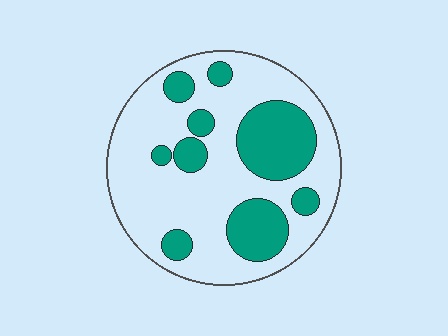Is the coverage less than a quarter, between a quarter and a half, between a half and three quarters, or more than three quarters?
Between a quarter and a half.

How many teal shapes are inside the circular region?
9.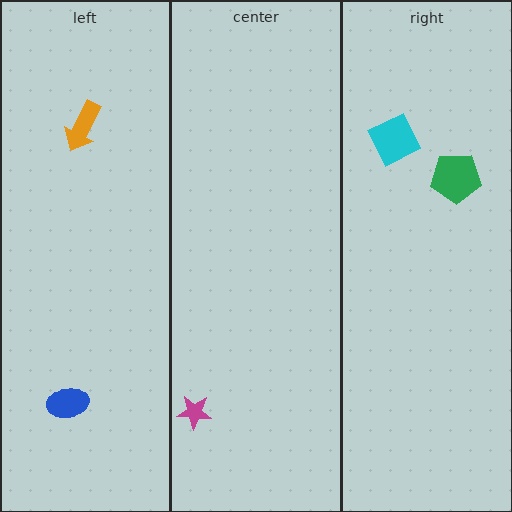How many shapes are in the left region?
2.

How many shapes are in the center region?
1.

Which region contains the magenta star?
The center region.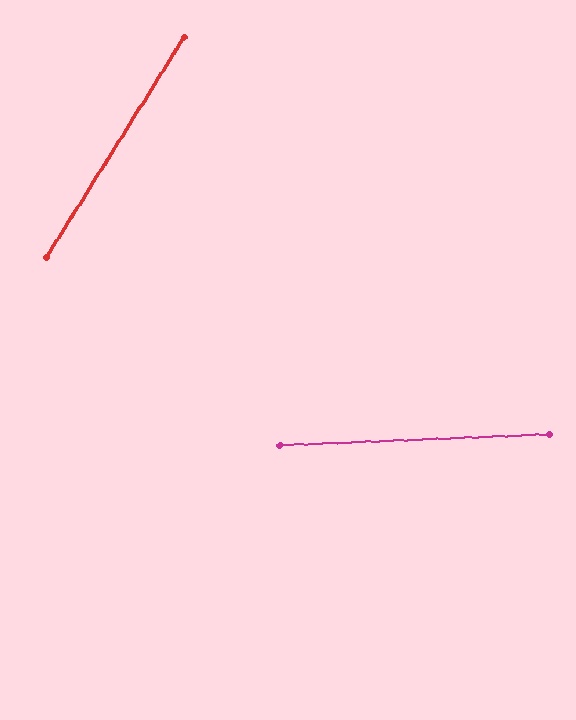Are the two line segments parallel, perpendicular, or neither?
Neither parallel nor perpendicular — they differ by about 56°.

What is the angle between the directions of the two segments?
Approximately 56 degrees.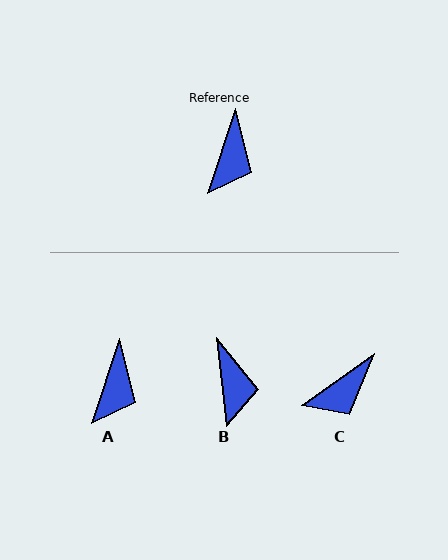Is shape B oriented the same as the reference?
No, it is off by about 25 degrees.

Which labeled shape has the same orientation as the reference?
A.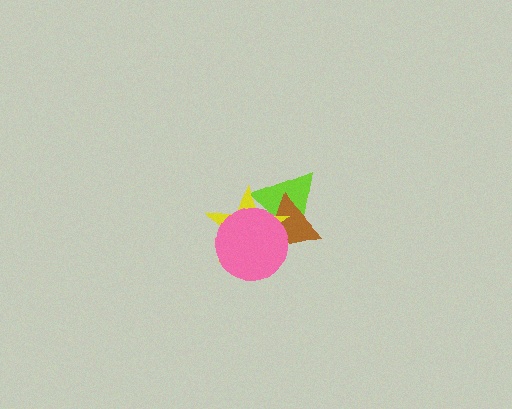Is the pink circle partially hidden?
No, no other shape covers it.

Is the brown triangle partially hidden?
Yes, it is partially covered by another shape.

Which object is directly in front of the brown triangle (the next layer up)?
The yellow star is directly in front of the brown triangle.